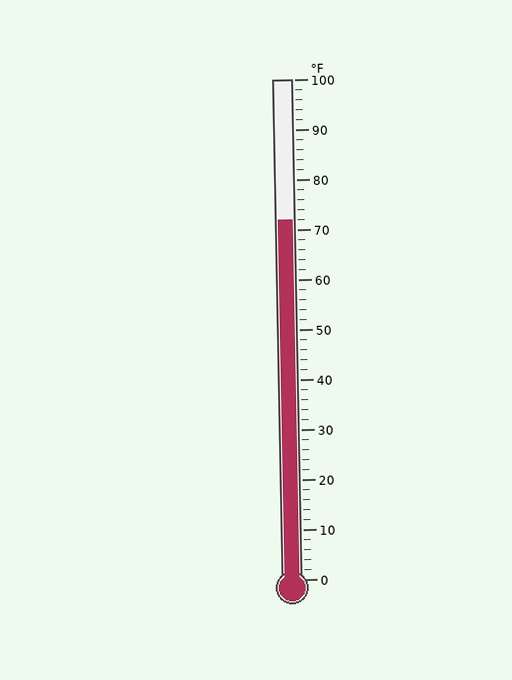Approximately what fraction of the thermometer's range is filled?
The thermometer is filled to approximately 70% of its range.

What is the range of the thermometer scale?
The thermometer scale ranges from 0°F to 100°F.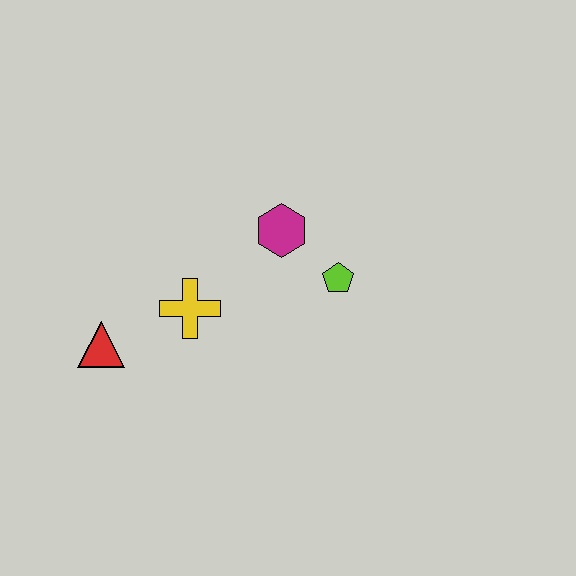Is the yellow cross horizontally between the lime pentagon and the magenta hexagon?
No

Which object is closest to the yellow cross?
The red triangle is closest to the yellow cross.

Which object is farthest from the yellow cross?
The lime pentagon is farthest from the yellow cross.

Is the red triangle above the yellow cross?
No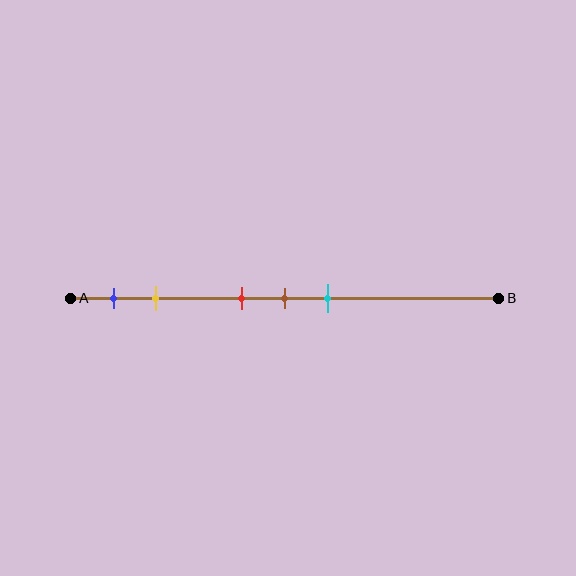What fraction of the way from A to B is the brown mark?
The brown mark is approximately 50% (0.5) of the way from A to B.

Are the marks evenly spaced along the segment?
No, the marks are not evenly spaced.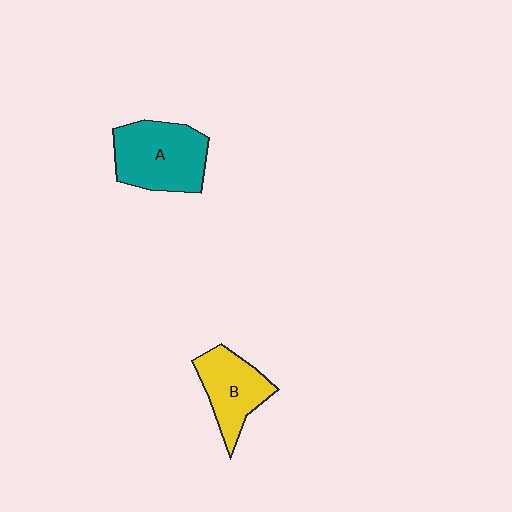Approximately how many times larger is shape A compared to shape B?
Approximately 1.3 times.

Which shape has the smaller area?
Shape B (yellow).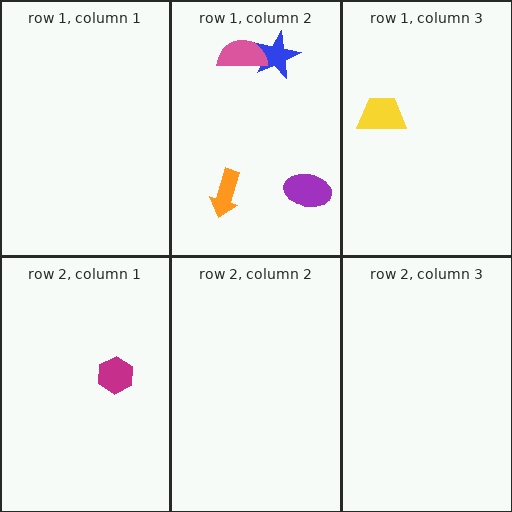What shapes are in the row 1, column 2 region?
The blue star, the pink semicircle, the purple ellipse, the orange arrow.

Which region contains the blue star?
The row 1, column 2 region.